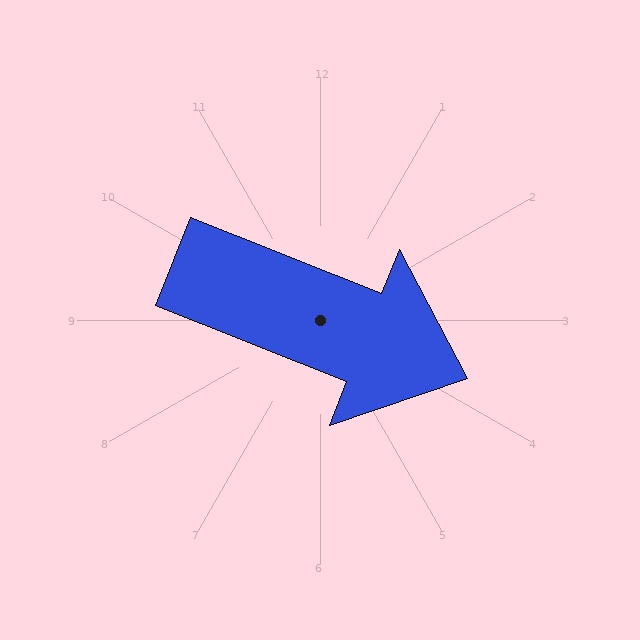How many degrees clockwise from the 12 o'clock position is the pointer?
Approximately 112 degrees.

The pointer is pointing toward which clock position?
Roughly 4 o'clock.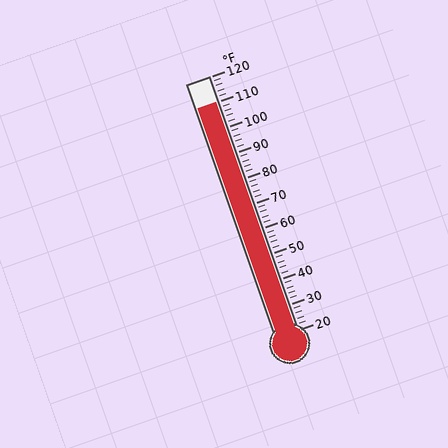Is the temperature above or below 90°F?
The temperature is above 90°F.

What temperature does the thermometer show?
The thermometer shows approximately 110°F.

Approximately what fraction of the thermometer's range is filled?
The thermometer is filled to approximately 90% of its range.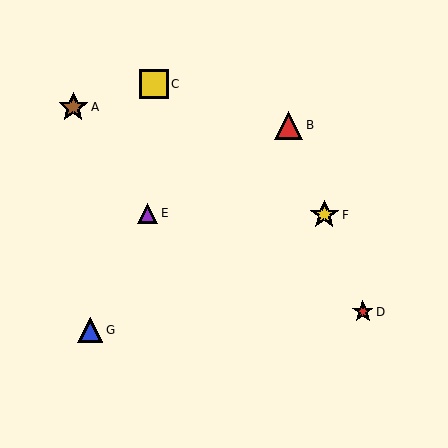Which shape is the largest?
The brown star (labeled A) is the largest.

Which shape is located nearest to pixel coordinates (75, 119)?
The brown star (labeled A) at (73, 107) is nearest to that location.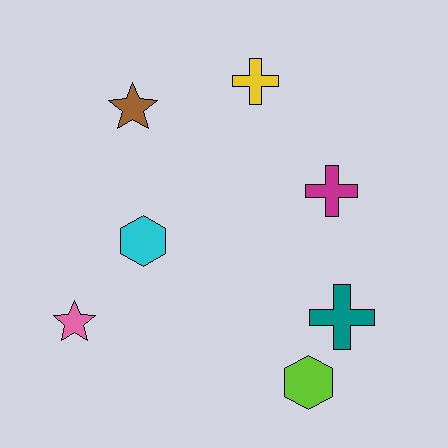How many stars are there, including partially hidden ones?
There are 2 stars.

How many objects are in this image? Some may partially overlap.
There are 7 objects.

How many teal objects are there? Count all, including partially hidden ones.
There is 1 teal object.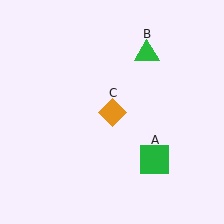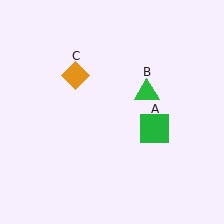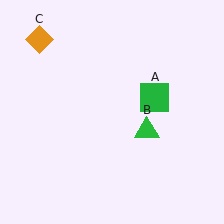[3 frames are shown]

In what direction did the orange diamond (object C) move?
The orange diamond (object C) moved up and to the left.